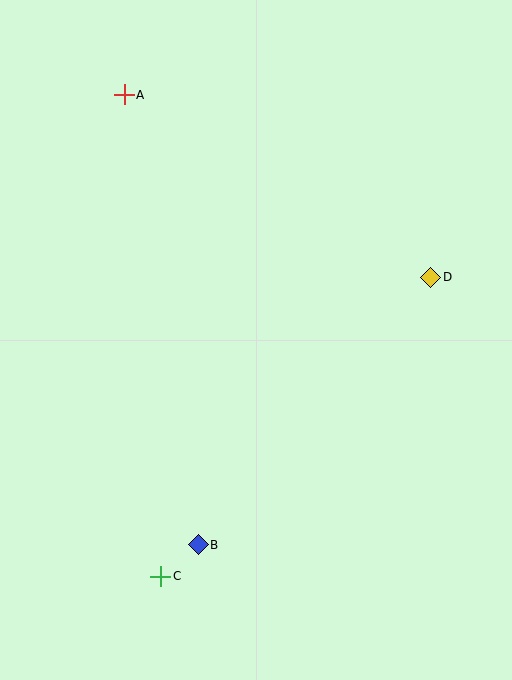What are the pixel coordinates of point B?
Point B is at (198, 545).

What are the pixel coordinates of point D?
Point D is at (431, 277).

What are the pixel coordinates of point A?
Point A is at (124, 95).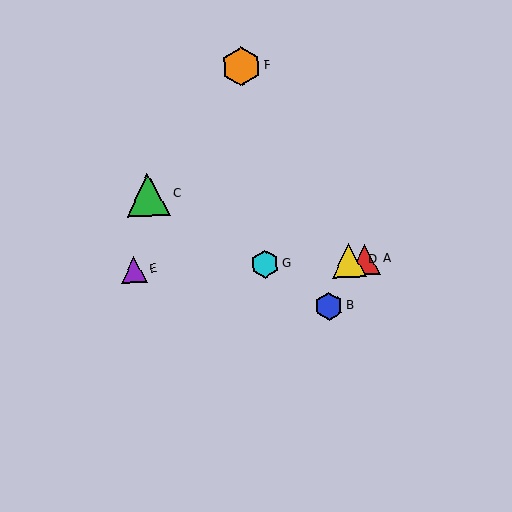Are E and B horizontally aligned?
No, E is at y≈270 and B is at y≈306.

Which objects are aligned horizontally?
Objects A, D, E, G are aligned horizontally.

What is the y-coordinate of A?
Object A is at y≈260.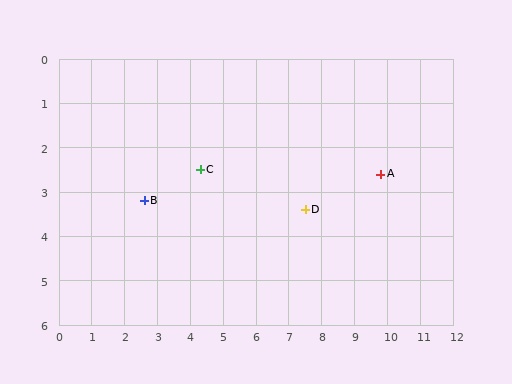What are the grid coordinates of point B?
Point B is at approximately (2.6, 3.2).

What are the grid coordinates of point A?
Point A is at approximately (9.8, 2.6).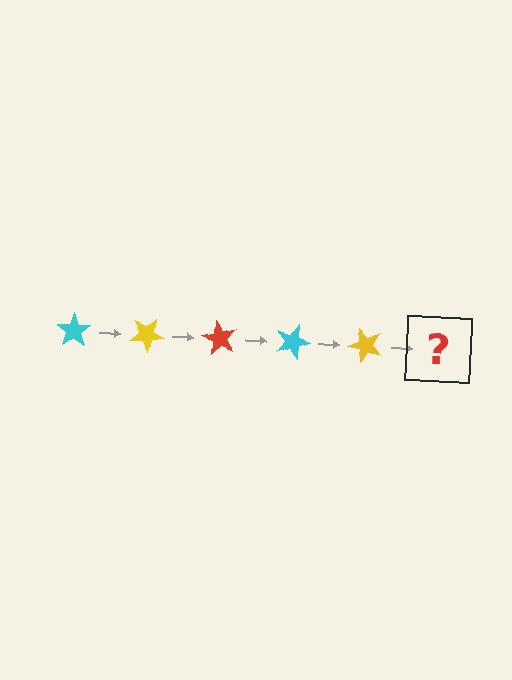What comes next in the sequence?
The next element should be a red star, rotated 150 degrees from the start.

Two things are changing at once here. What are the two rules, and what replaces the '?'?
The two rules are that it rotates 30 degrees each step and the color cycles through cyan, yellow, and red. The '?' should be a red star, rotated 150 degrees from the start.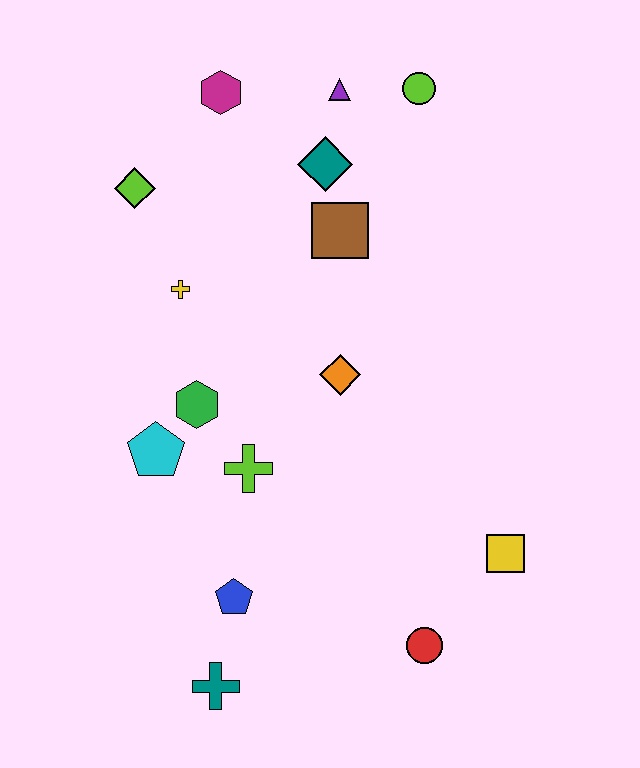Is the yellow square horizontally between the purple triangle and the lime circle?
No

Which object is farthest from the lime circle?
The teal cross is farthest from the lime circle.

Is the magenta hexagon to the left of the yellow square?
Yes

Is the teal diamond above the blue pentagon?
Yes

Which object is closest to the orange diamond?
The lime cross is closest to the orange diamond.